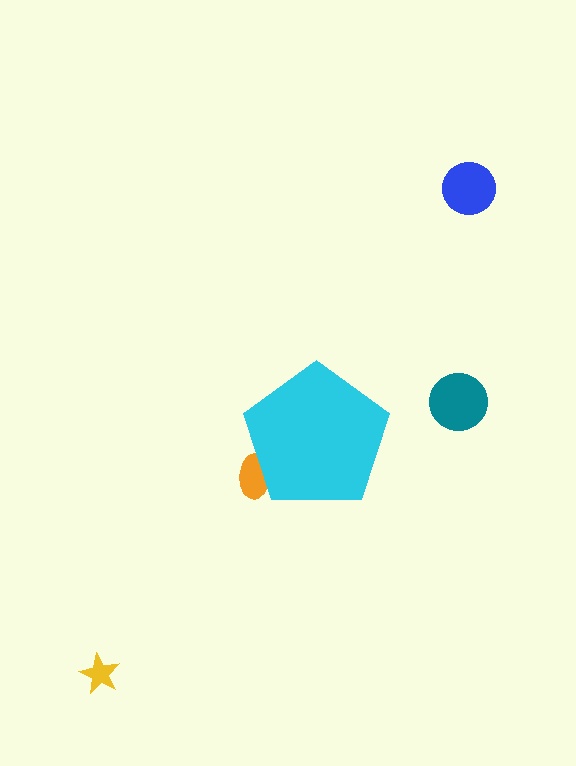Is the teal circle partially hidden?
No, the teal circle is fully visible.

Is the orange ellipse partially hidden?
Yes, the orange ellipse is partially hidden behind the cyan pentagon.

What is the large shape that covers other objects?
A cyan pentagon.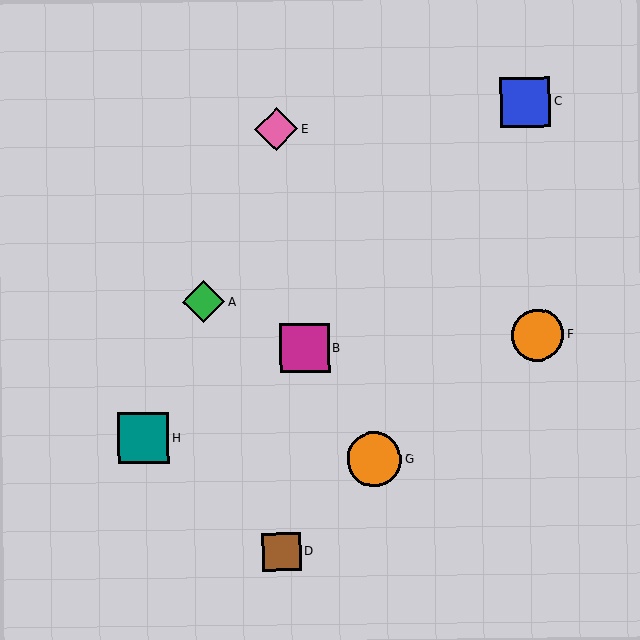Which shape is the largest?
The orange circle (labeled G) is the largest.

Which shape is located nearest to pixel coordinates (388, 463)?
The orange circle (labeled G) at (374, 459) is nearest to that location.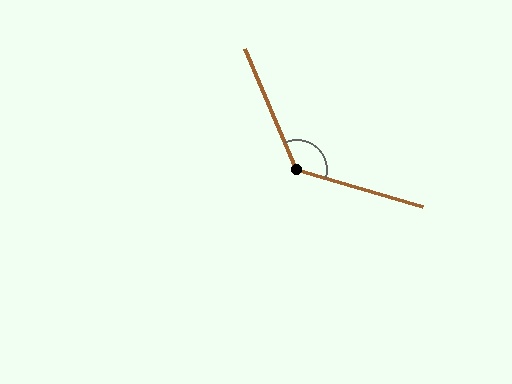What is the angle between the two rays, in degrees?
Approximately 129 degrees.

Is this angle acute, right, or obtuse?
It is obtuse.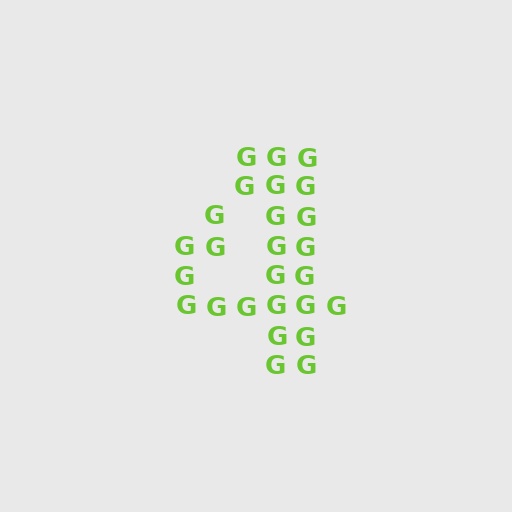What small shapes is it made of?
It is made of small letter G's.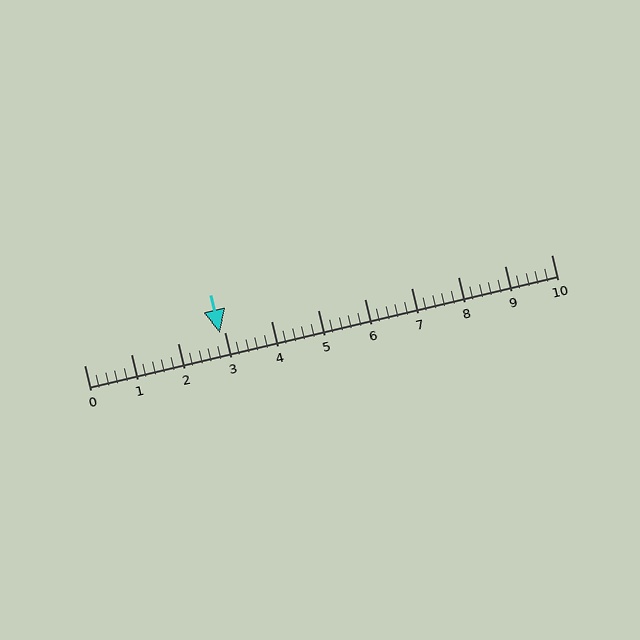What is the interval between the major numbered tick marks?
The major tick marks are spaced 1 units apart.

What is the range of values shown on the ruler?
The ruler shows values from 0 to 10.